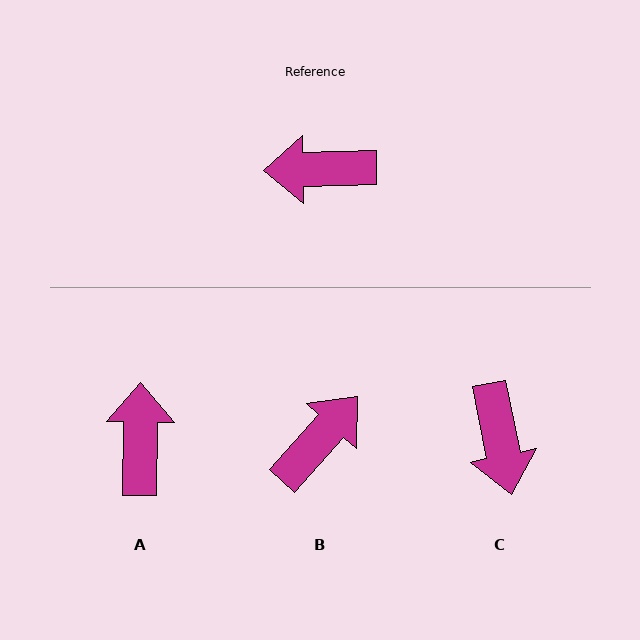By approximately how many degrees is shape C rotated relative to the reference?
Approximately 100 degrees counter-clockwise.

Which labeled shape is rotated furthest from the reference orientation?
B, about 133 degrees away.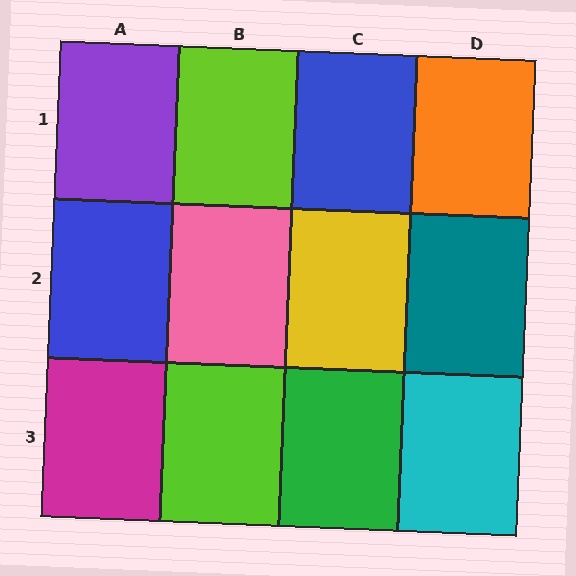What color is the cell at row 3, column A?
Magenta.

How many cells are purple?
1 cell is purple.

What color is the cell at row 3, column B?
Lime.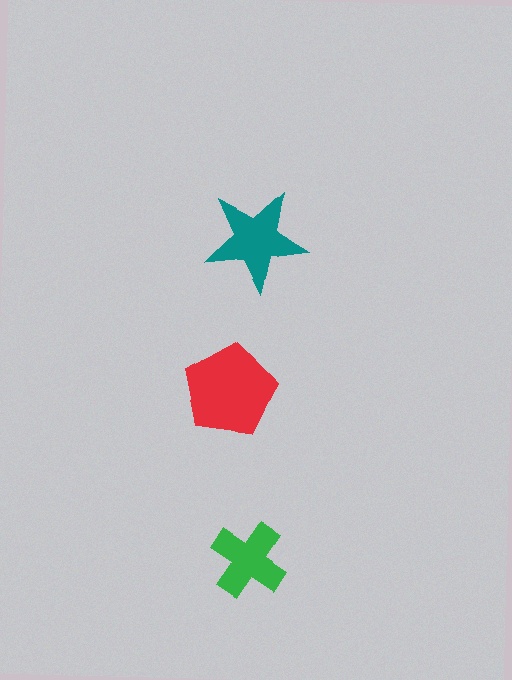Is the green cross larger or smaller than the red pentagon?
Smaller.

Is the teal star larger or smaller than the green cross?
Larger.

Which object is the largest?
The red pentagon.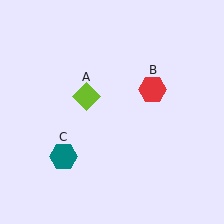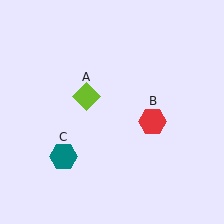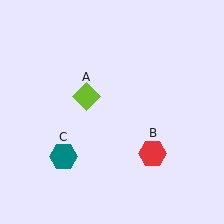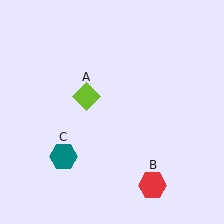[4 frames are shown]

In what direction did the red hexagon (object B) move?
The red hexagon (object B) moved down.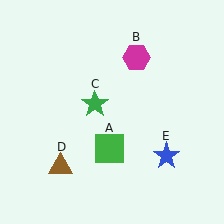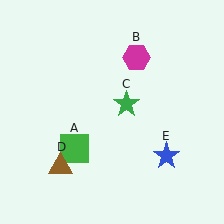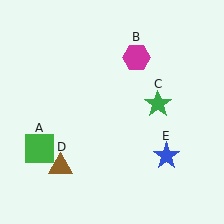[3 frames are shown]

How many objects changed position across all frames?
2 objects changed position: green square (object A), green star (object C).